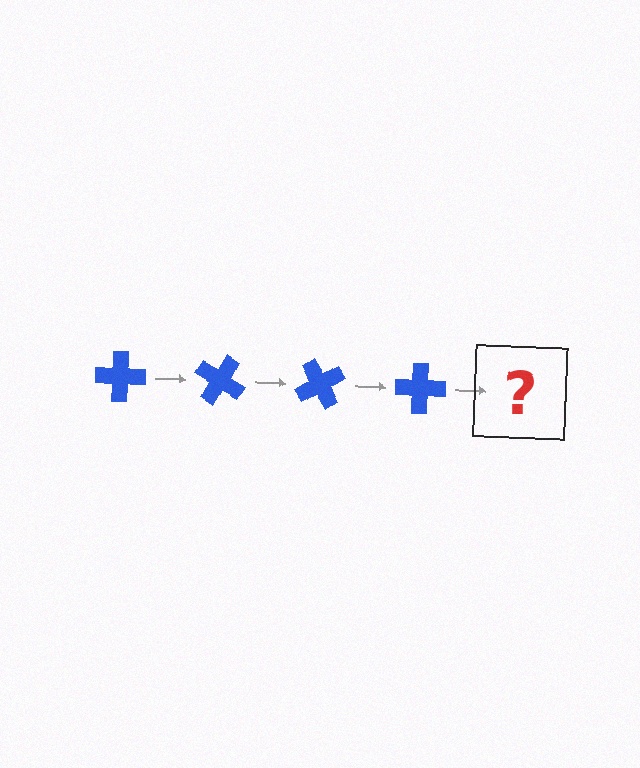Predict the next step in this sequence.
The next step is a blue cross rotated 120 degrees.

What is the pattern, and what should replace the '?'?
The pattern is that the cross rotates 30 degrees each step. The '?' should be a blue cross rotated 120 degrees.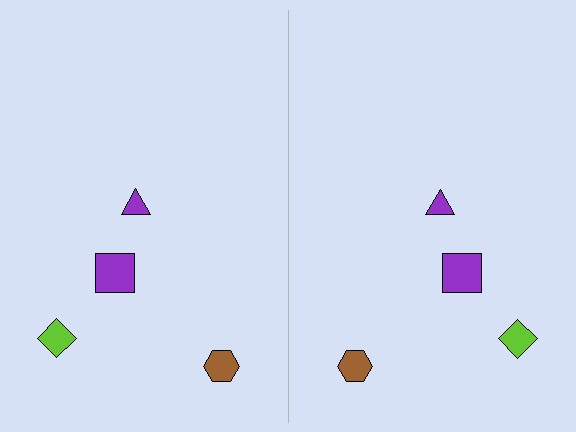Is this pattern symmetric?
Yes, this pattern has bilateral (reflection) symmetry.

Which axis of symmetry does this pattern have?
The pattern has a vertical axis of symmetry running through the center of the image.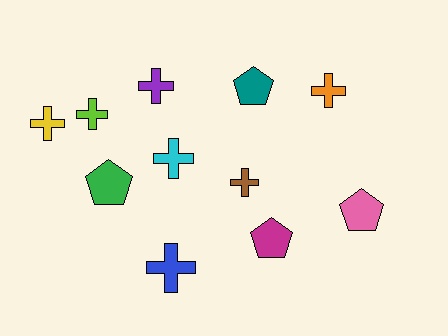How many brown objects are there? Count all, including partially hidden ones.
There is 1 brown object.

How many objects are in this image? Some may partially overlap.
There are 11 objects.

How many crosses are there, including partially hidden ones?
There are 7 crosses.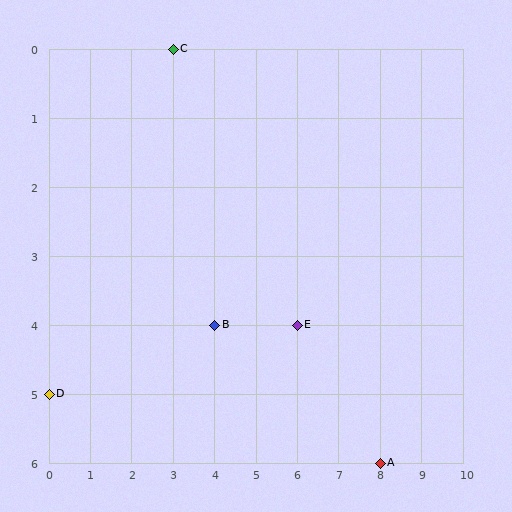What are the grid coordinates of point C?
Point C is at grid coordinates (3, 0).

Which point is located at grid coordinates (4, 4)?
Point B is at (4, 4).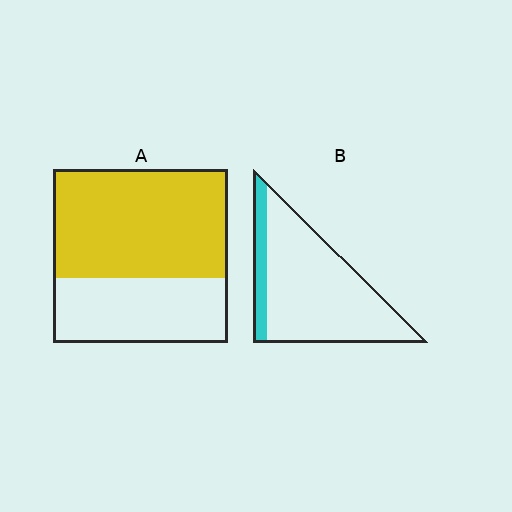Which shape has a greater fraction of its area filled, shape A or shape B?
Shape A.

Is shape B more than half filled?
No.